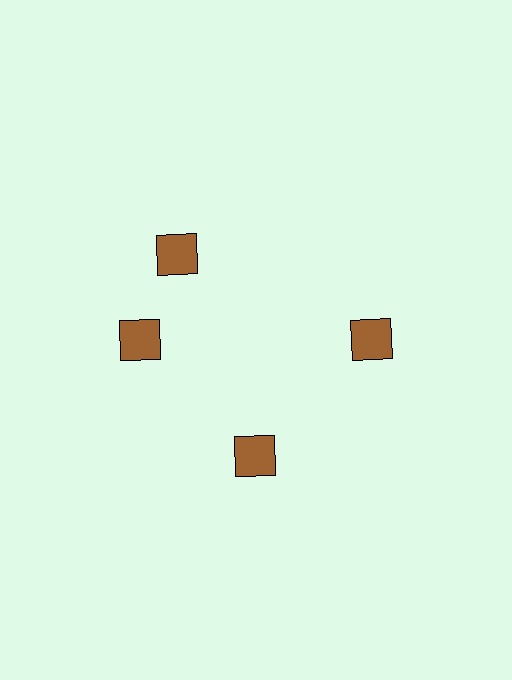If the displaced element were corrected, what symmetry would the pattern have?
It would have 4-fold rotational symmetry — the pattern would map onto itself every 90 degrees.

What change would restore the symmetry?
The symmetry would be restored by rotating it back into even spacing with its neighbors so that all 4 squares sit at equal angles and equal distance from the center.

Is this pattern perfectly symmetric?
No. The 4 brown squares are arranged in a ring, but one element near the 12 o'clock position is rotated out of alignment along the ring, breaking the 4-fold rotational symmetry.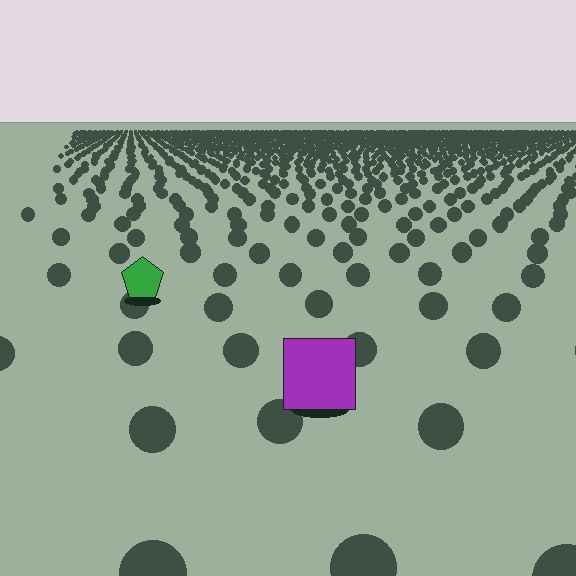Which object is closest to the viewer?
The purple square is closest. The texture marks near it are larger and more spread out.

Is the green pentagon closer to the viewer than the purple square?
No. The purple square is closer — you can tell from the texture gradient: the ground texture is coarser near it.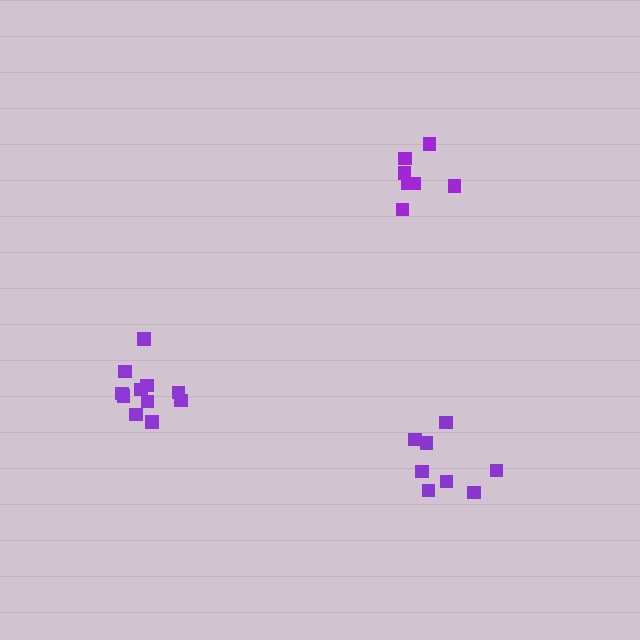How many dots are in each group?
Group 1: 7 dots, Group 2: 8 dots, Group 3: 11 dots (26 total).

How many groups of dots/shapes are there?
There are 3 groups.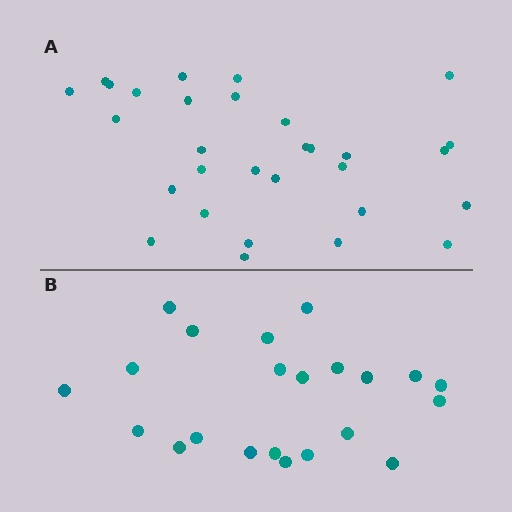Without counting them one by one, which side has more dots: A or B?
Region A (the top region) has more dots.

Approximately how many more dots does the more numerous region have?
Region A has roughly 8 or so more dots than region B.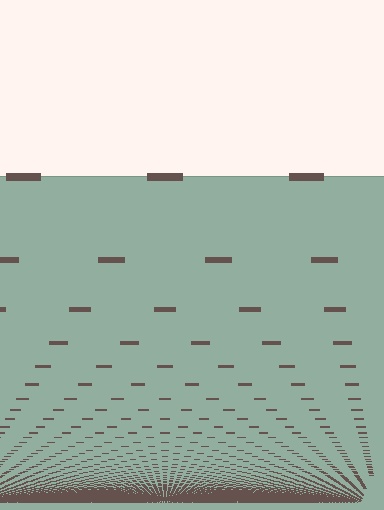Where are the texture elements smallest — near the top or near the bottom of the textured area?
Near the bottom.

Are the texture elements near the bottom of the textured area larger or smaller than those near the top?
Smaller. The gradient is inverted — elements near the bottom are smaller and denser.